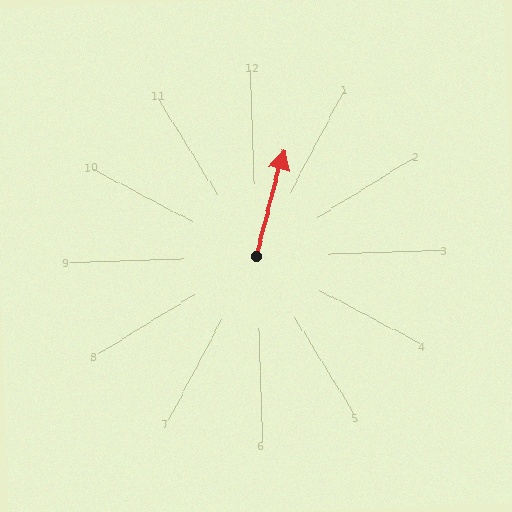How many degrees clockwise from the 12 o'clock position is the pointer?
Approximately 17 degrees.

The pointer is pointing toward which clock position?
Roughly 1 o'clock.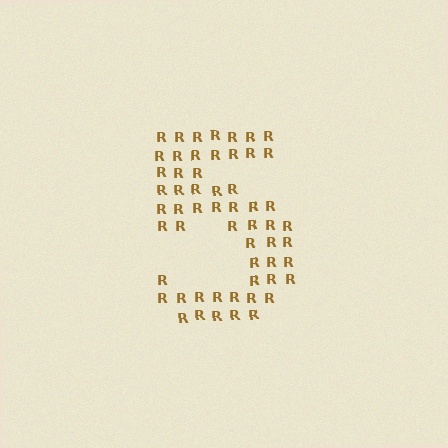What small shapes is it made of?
It is made of small letter R's.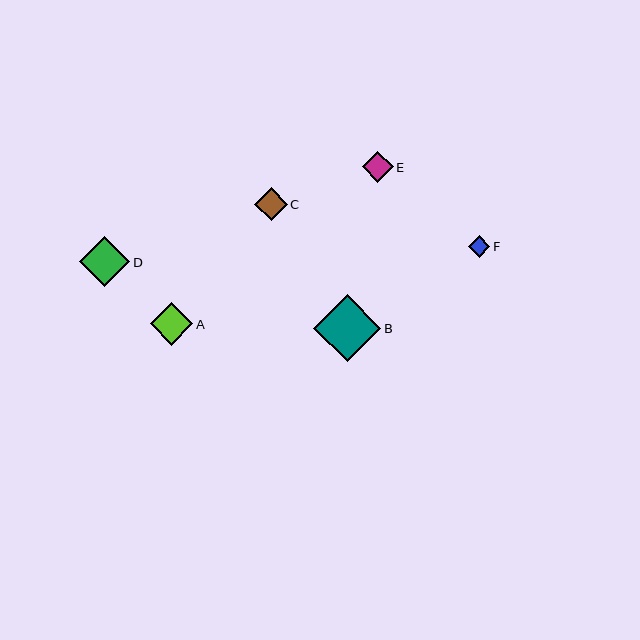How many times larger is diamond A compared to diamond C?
Diamond A is approximately 1.3 times the size of diamond C.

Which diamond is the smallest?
Diamond F is the smallest with a size of approximately 21 pixels.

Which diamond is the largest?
Diamond B is the largest with a size of approximately 67 pixels.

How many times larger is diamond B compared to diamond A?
Diamond B is approximately 1.6 times the size of diamond A.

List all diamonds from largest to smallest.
From largest to smallest: B, D, A, C, E, F.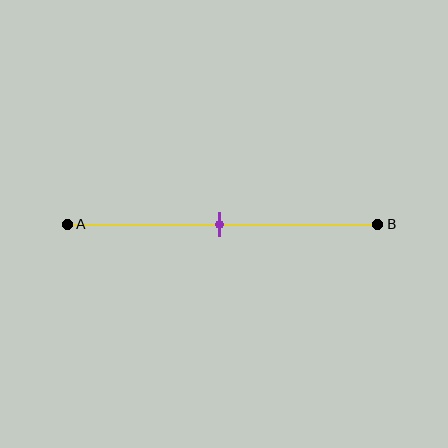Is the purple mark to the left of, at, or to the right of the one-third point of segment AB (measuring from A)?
The purple mark is to the right of the one-third point of segment AB.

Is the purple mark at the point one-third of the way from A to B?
No, the mark is at about 50% from A, not at the 33% one-third point.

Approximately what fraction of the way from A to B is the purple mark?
The purple mark is approximately 50% of the way from A to B.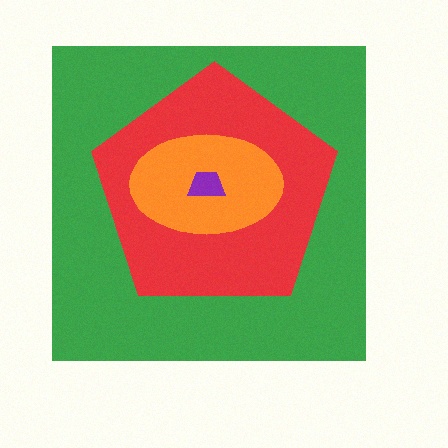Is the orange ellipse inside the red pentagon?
Yes.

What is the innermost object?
The purple trapezoid.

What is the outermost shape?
The green square.